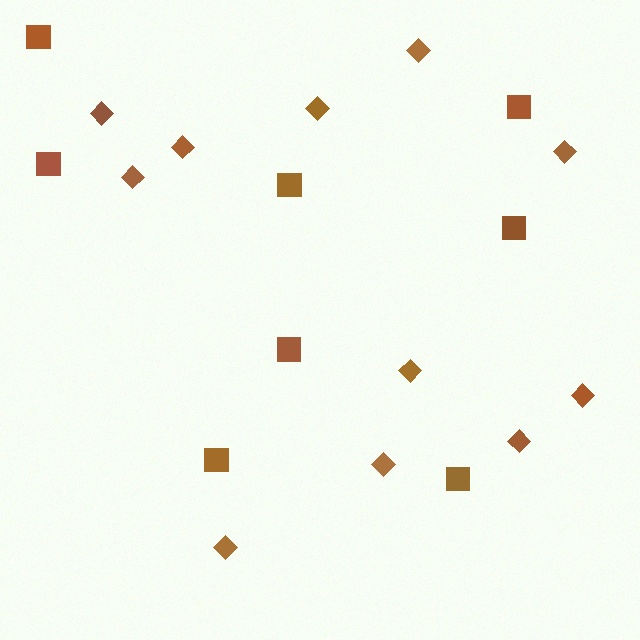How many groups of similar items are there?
There are 2 groups: one group of diamonds (11) and one group of squares (8).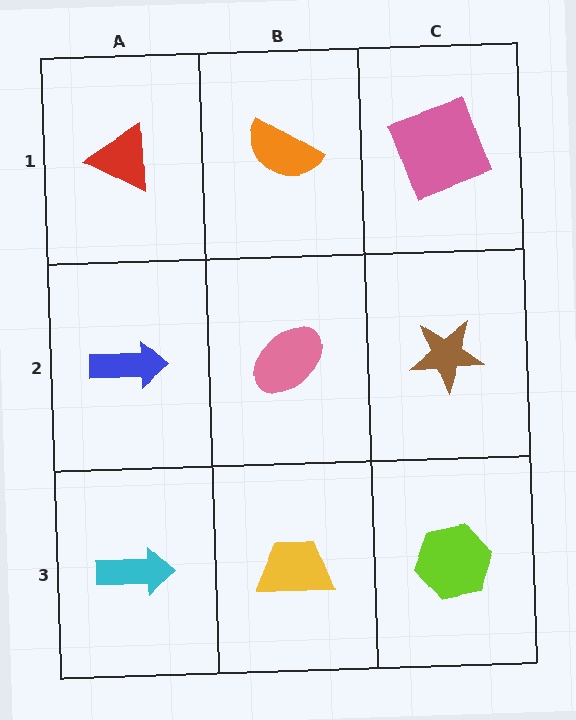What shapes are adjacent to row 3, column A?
A blue arrow (row 2, column A), a yellow trapezoid (row 3, column B).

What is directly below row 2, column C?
A lime hexagon.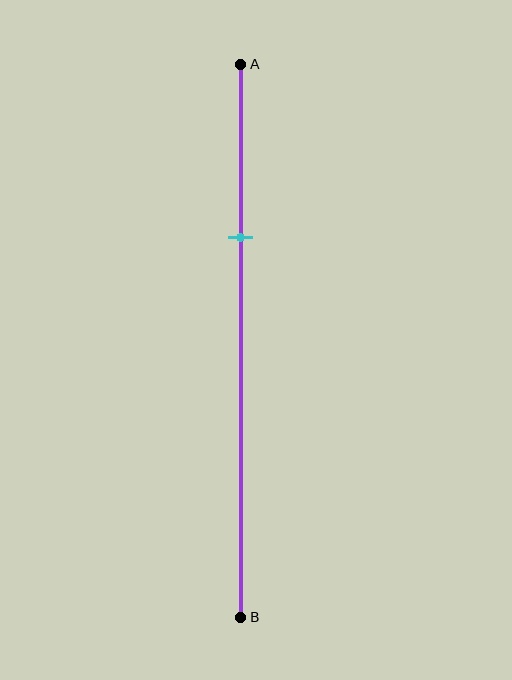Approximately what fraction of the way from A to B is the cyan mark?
The cyan mark is approximately 30% of the way from A to B.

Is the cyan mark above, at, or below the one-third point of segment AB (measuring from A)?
The cyan mark is approximately at the one-third point of segment AB.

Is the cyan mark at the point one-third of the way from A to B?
Yes, the mark is approximately at the one-third point.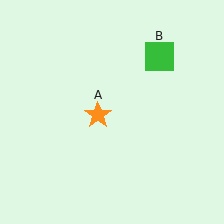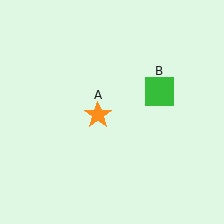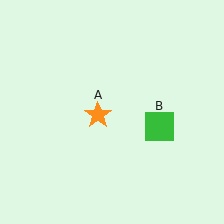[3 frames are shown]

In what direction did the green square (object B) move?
The green square (object B) moved down.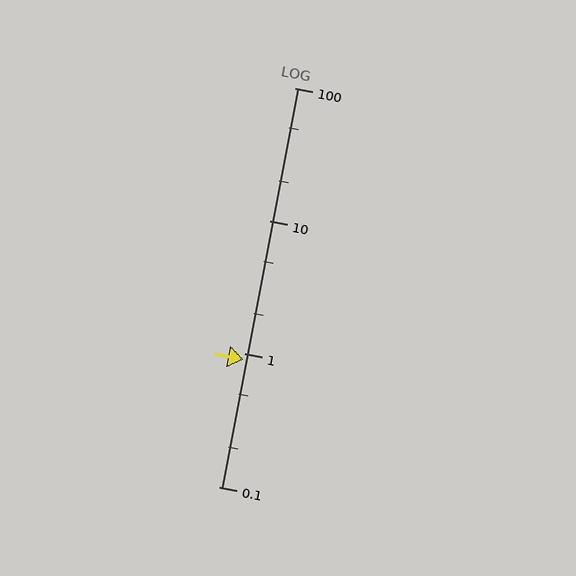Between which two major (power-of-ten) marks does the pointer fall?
The pointer is between 0.1 and 1.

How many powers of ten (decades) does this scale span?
The scale spans 3 decades, from 0.1 to 100.